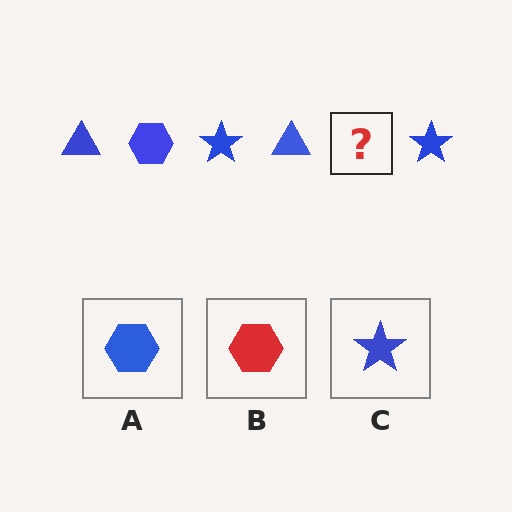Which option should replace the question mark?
Option A.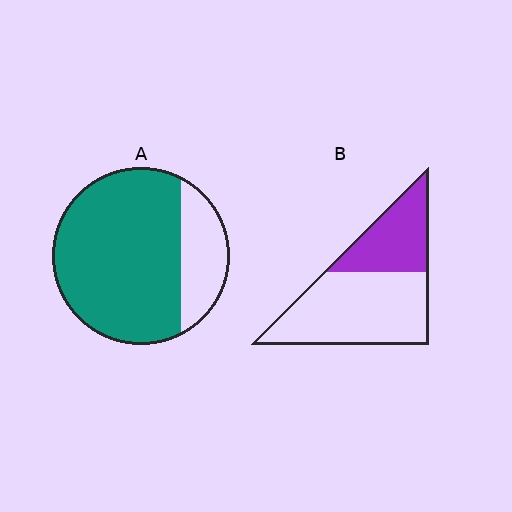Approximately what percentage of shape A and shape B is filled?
A is approximately 80% and B is approximately 35%.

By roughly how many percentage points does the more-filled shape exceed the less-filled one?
By roughly 45 percentage points (A over B).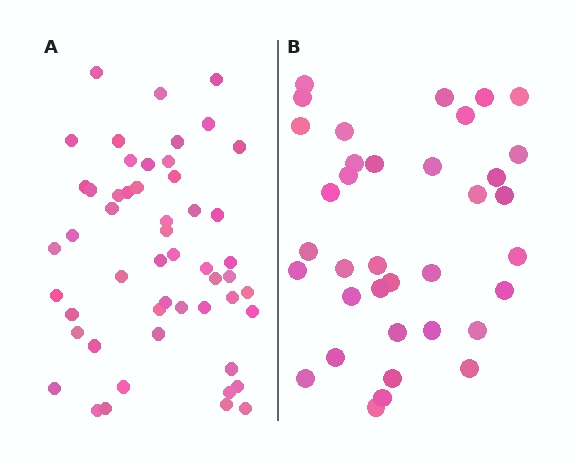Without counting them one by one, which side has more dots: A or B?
Region A (the left region) has more dots.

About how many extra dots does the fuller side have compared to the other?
Region A has approximately 15 more dots than region B.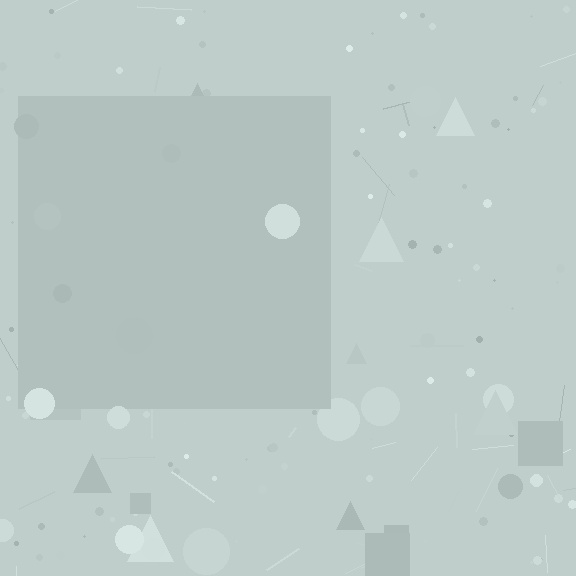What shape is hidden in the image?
A square is hidden in the image.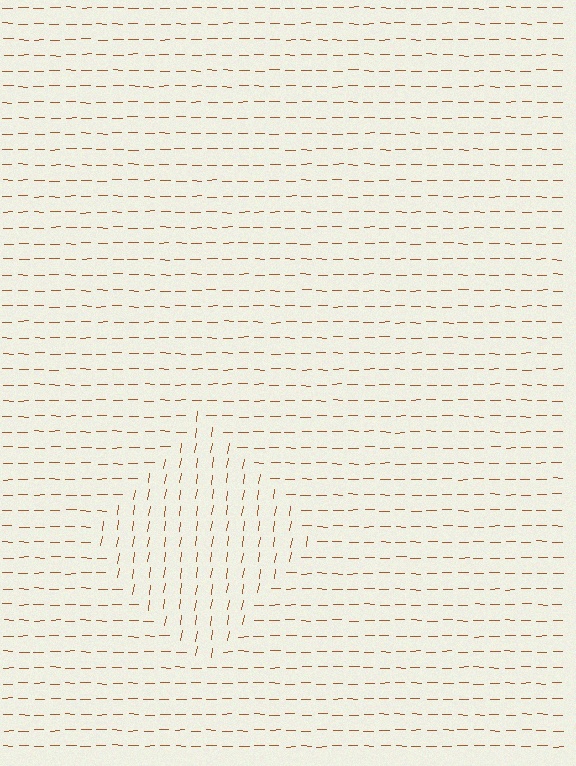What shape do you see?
I see a diamond.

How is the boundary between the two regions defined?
The boundary is defined purely by a change in line orientation (approximately 81 degrees difference). All lines are the same color and thickness.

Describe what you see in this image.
The image is filled with small brown line segments. A diamond region in the image has lines oriented differently from the surrounding lines, creating a visible texture boundary.